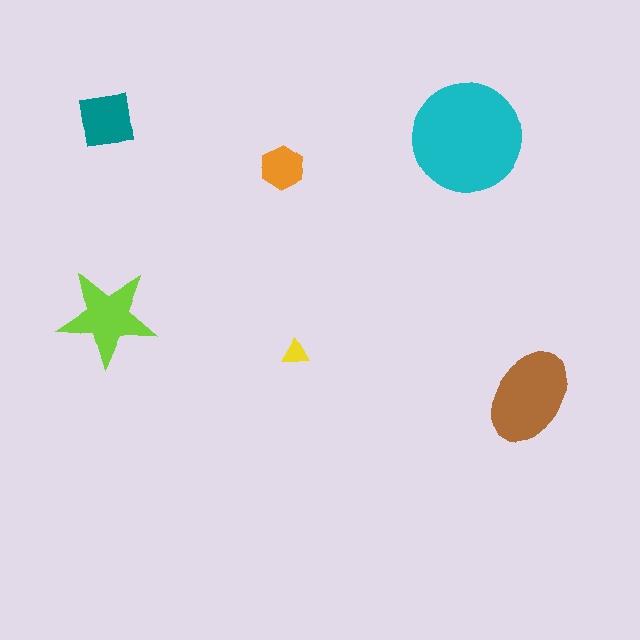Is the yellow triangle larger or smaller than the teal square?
Smaller.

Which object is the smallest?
The yellow triangle.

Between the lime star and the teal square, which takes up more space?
The lime star.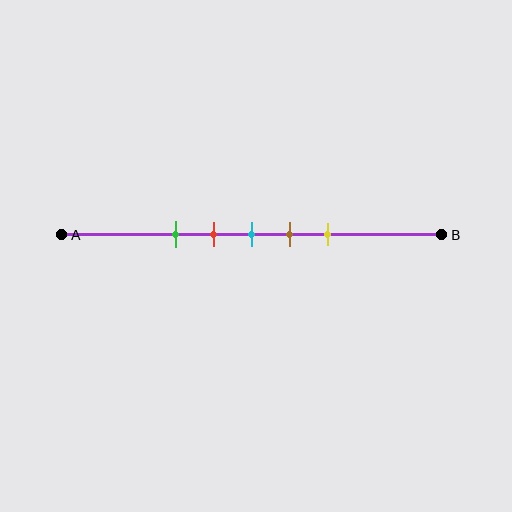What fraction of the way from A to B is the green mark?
The green mark is approximately 30% (0.3) of the way from A to B.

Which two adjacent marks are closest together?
The red and cyan marks are the closest adjacent pair.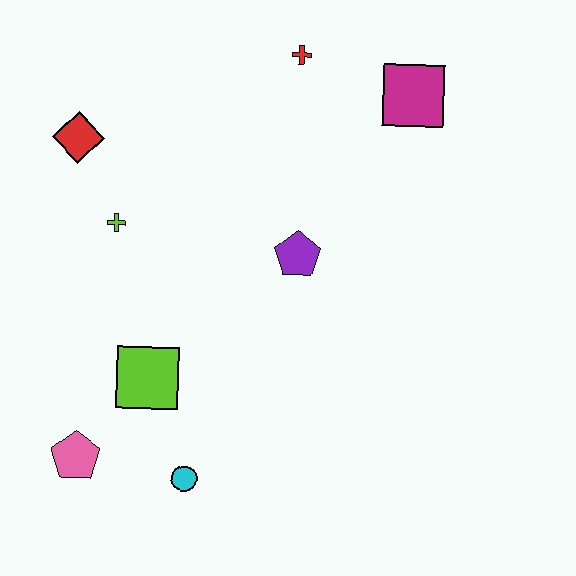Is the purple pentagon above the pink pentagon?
Yes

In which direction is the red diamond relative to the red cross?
The red diamond is to the left of the red cross.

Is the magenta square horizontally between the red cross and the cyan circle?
No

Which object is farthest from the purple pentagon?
The pink pentagon is farthest from the purple pentagon.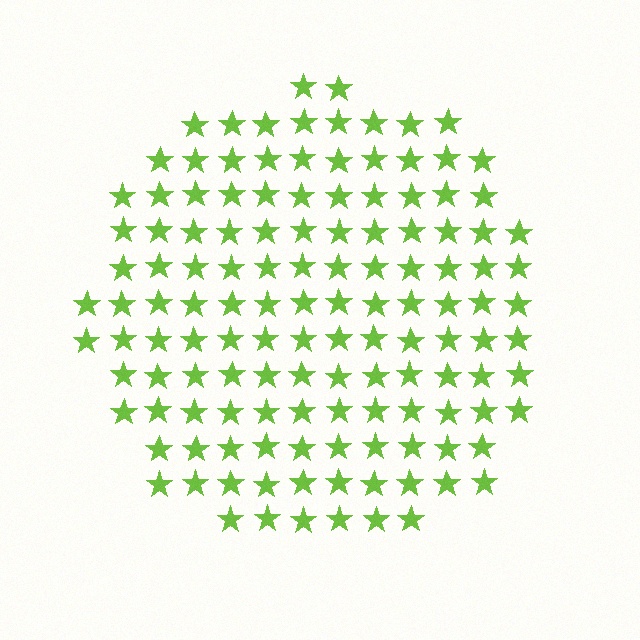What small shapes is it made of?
It is made of small stars.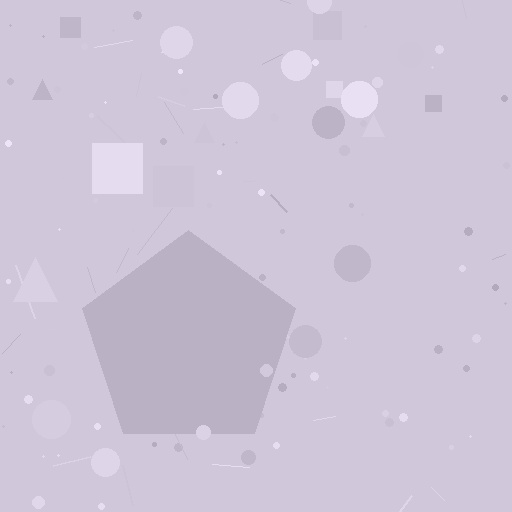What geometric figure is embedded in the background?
A pentagon is embedded in the background.